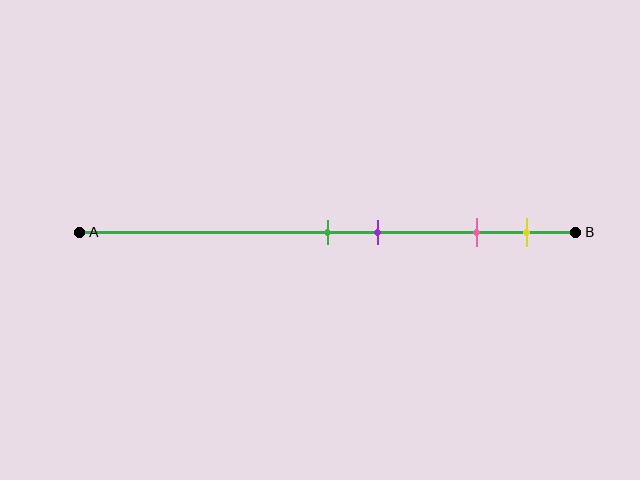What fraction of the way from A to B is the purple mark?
The purple mark is approximately 60% (0.6) of the way from A to B.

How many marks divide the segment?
There are 4 marks dividing the segment.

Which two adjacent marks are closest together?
The green and purple marks are the closest adjacent pair.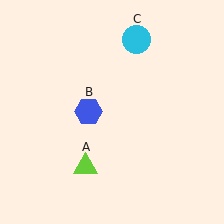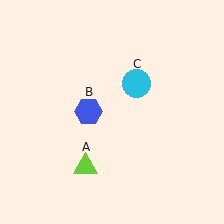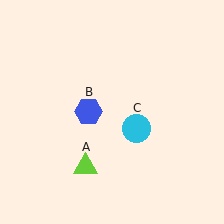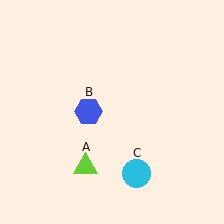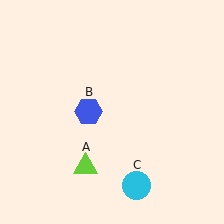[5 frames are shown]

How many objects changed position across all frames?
1 object changed position: cyan circle (object C).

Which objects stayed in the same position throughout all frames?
Lime triangle (object A) and blue hexagon (object B) remained stationary.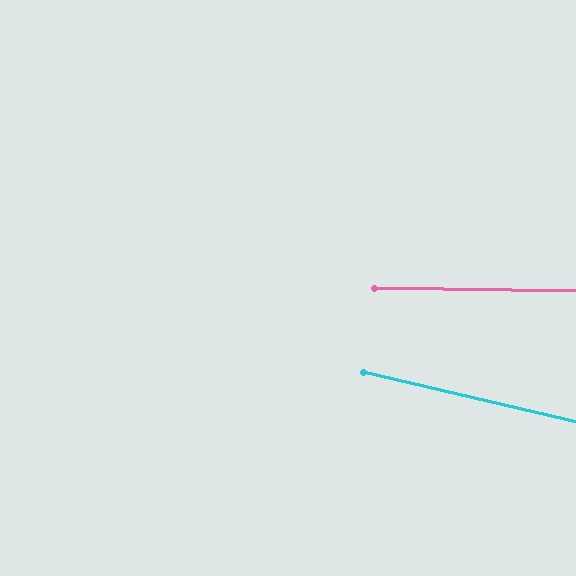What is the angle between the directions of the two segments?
Approximately 13 degrees.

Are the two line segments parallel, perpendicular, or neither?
Neither parallel nor perpendicular — they differ by about 13°.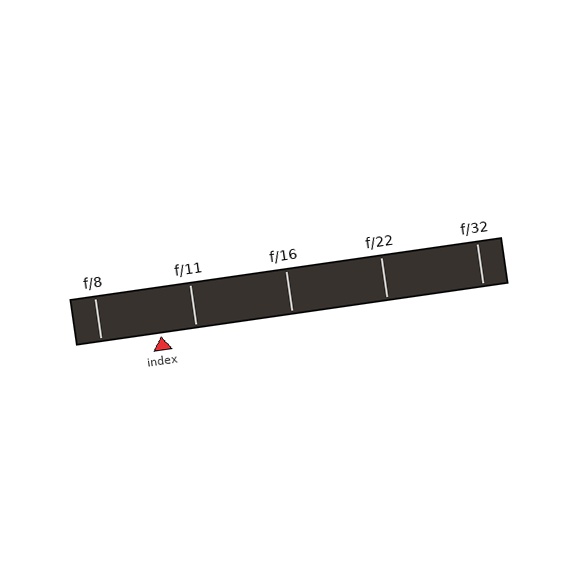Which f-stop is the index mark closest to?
The index mark is closest to f/11.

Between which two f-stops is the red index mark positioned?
The index mark is between f/8 and f/11.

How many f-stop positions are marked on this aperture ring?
There are 5 f-stop positions marked.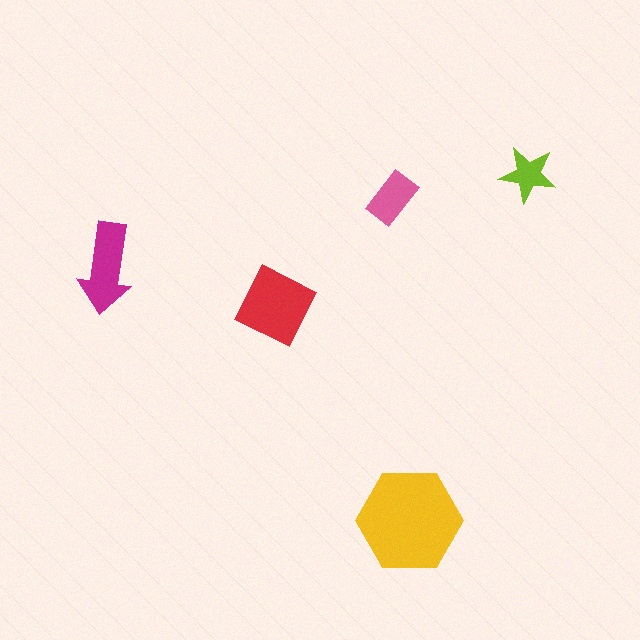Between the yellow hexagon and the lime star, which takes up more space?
The yellow hexagon.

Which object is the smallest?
The lime star.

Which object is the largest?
The yellow hexagon.